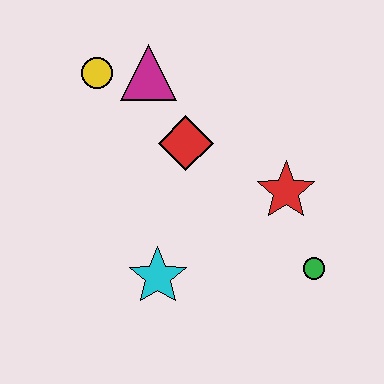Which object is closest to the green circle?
The red star is closest to the green circle.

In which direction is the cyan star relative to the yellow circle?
The cyan star is below the yellow circle.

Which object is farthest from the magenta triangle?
The green circle is farthest from the magenta triangle.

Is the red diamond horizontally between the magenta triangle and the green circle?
Yes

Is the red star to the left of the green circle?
Yes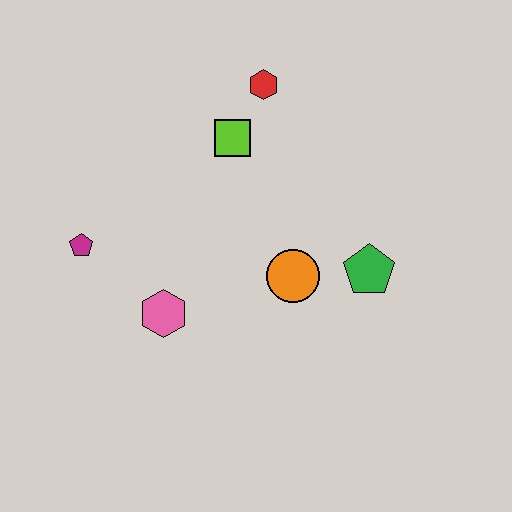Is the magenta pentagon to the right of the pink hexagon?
No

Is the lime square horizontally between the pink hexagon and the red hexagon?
Yes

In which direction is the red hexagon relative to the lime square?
The red hexagon is above the lime square.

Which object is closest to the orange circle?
The green pentagon is closest to the orange circle.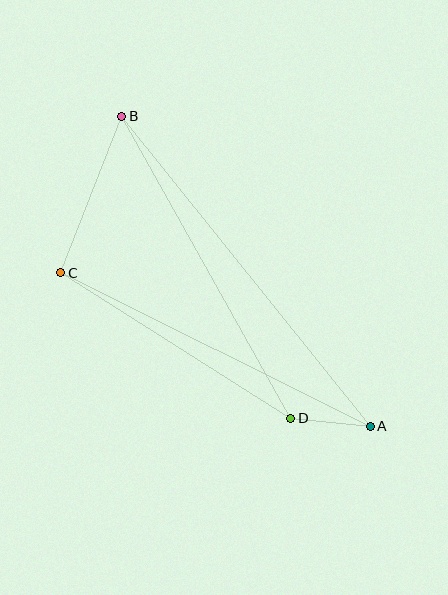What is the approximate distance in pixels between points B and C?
The distance between B and C is approximately 168 pixels.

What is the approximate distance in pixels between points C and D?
The distance between C and D is approximately 272 pixels.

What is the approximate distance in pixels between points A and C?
The distance between A and C is approximately 346 pixels.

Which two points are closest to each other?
Points A and D are closest to each other.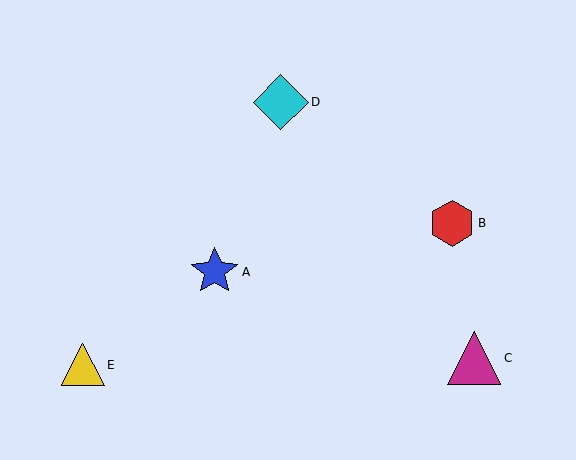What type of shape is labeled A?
Shape A is a blue star.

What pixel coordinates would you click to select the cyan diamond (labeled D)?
Click at (281, 102) to select the cyan diamond D.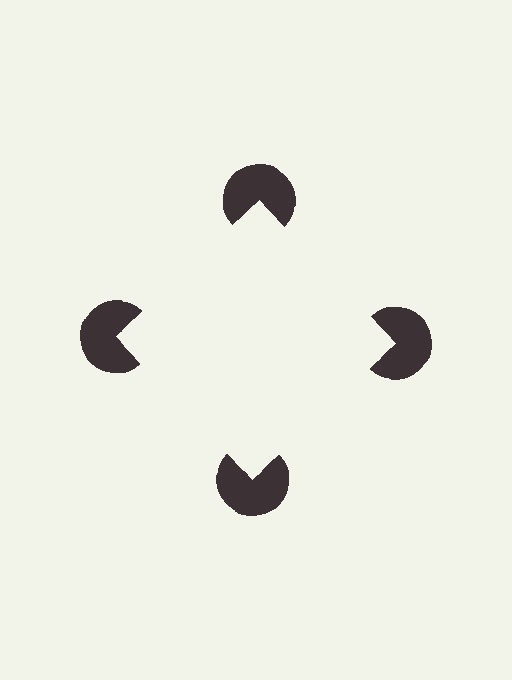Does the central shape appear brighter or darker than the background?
It typically appears slightly brighter than the background, even though no actual brightness change is drawn.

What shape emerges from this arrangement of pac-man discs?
An illusory square — its edges are inferred from the aligned wedge cuts in the pac-man discs, not physically drawn.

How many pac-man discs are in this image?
There are 4 — one at each vertex of the illusory square.